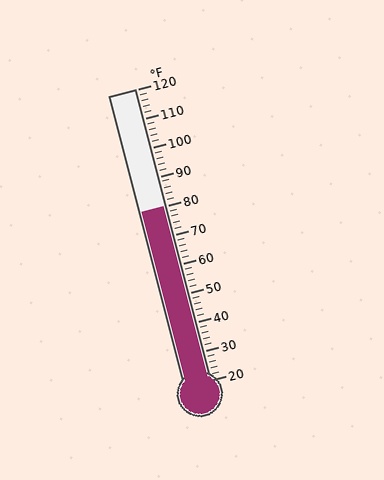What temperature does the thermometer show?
The thermometer shows approximately 80°F.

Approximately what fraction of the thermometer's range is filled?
The thermometer is filled to approximately 60% of its range.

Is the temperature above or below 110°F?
The temperature is below 110°F.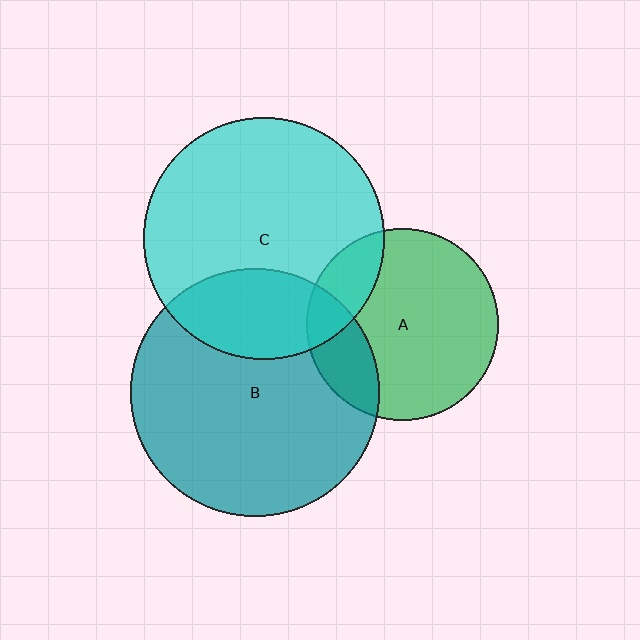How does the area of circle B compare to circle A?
Approximately 1.7 times.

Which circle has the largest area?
Circle B (teal).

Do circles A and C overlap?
Yes.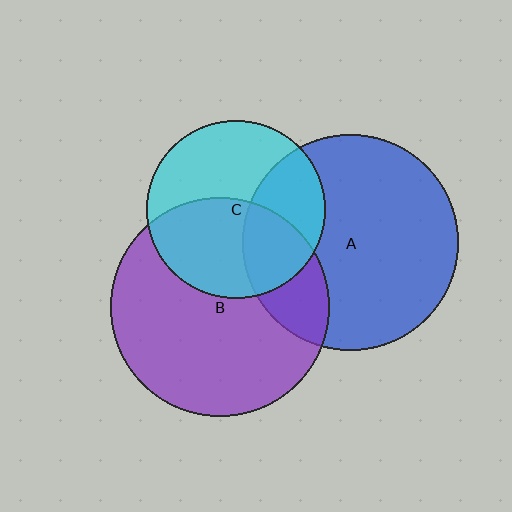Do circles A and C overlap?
Yes.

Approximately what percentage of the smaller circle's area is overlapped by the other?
Approximately 35%.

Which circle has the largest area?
Circle B (purple).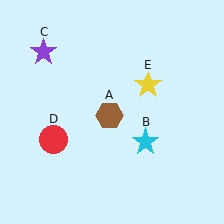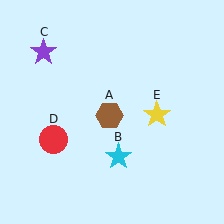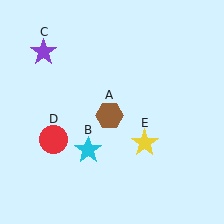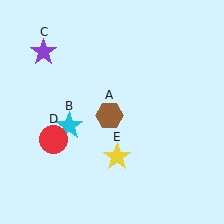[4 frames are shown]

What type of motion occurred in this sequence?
The cyan star (object B), yellow star (object E) rotated clockwise around the center of the scene.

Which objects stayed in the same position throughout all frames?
Brown hexagon (object A) and purple star (object C) and red circle (object D) remained stationary.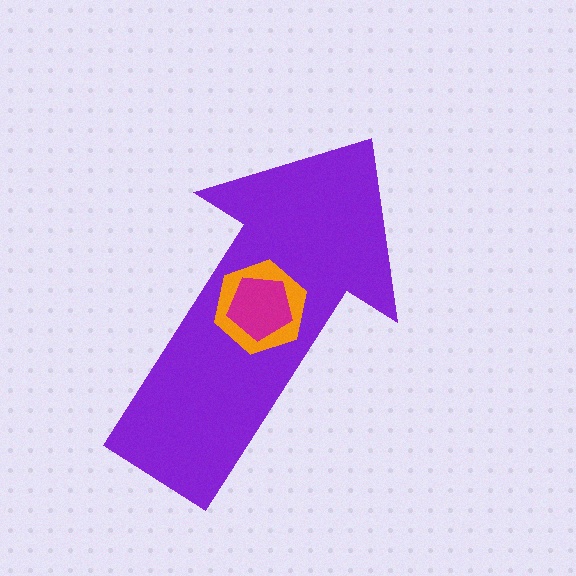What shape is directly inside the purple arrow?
The orange hexagon.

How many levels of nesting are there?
3.